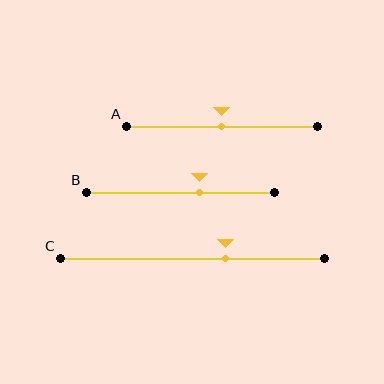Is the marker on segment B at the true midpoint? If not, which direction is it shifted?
No, the marker on segment B is shifted to the right by about 10% of the segment length.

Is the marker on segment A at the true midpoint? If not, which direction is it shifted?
Yes, the marker on segment A is at the true midpoint.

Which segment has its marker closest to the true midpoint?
Segment A has its marker closest to the true midpoint.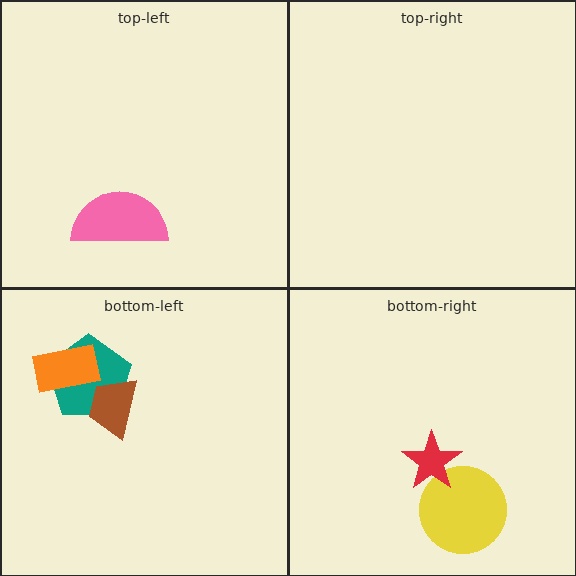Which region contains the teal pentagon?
The bottom-left region.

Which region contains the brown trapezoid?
The bottom-left region.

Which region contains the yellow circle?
The bottom-right region.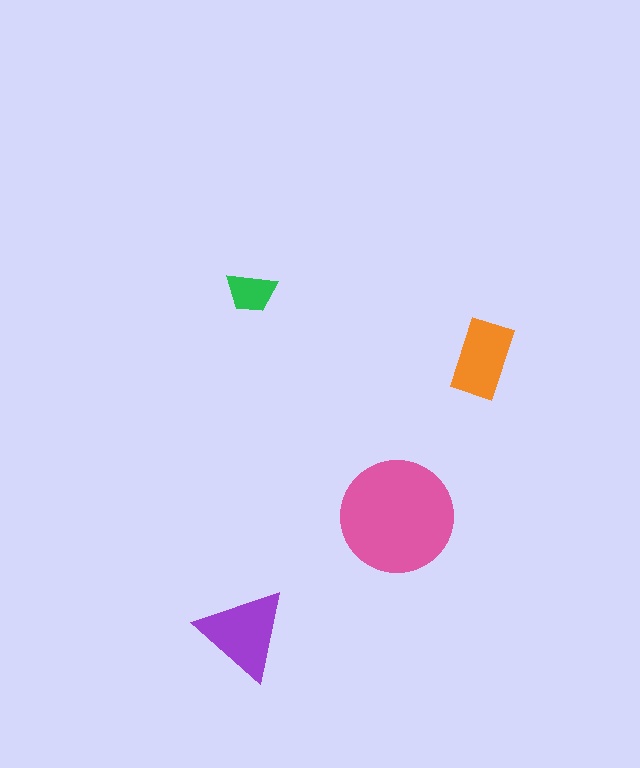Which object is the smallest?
The green trapezoid.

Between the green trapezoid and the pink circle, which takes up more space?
The pink circle.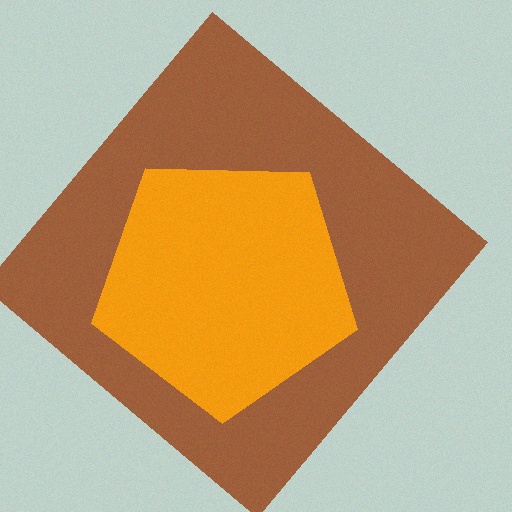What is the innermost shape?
The orange pentagon.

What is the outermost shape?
The brown diamond.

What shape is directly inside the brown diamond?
The orange pentagon.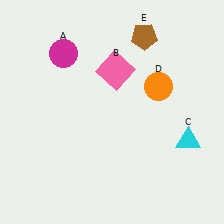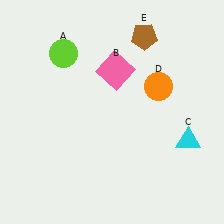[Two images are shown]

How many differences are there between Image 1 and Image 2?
There is 1 difference between the two images.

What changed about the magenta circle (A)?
In Image 1, A is magenta. In Image 2, it changed to lime.